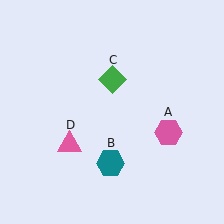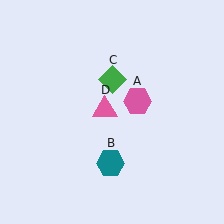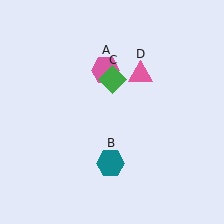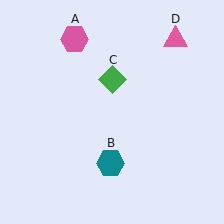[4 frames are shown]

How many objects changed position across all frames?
2 objects changed position: pink hexagon (object A), pink triangle (object D).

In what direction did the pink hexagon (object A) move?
The pink hexagon (object A) moved up and to the left.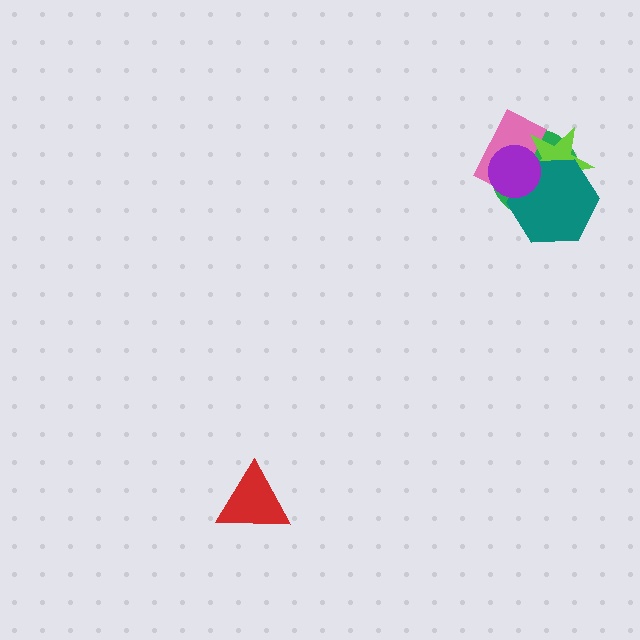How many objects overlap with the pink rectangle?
4 objects overlap with the pink rectangle.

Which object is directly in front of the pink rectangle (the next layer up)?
The lime star is directly in front of the pink rectangle.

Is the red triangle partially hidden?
No, no other shape covers it.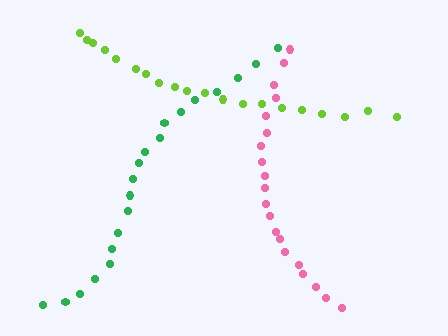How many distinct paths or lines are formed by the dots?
There are 3 distinct paths.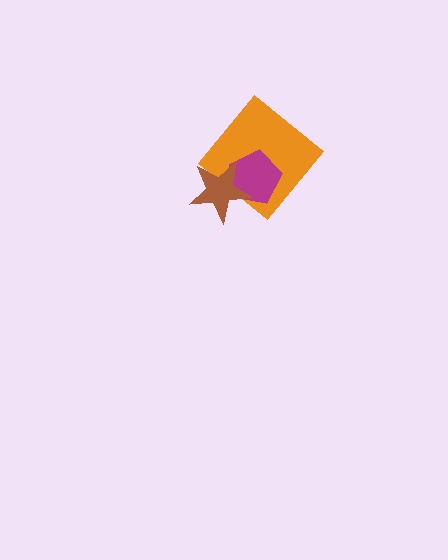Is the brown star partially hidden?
No, no other shape covers it.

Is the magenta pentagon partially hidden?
Yes, it is partially covered by another shape.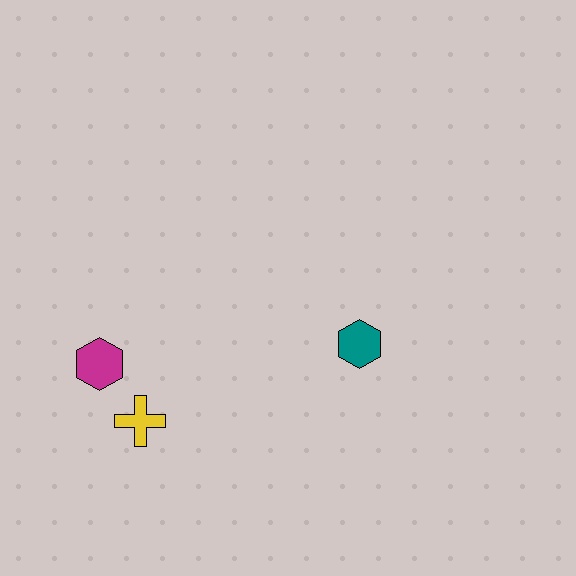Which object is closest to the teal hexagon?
The yellow cross is closest to the teal hexagon.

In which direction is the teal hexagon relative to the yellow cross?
The teal hexagon is to the right of the yellow cross.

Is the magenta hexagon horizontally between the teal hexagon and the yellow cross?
No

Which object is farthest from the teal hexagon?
The magenta hexagon is farthest from the teal hexagon.